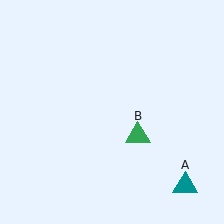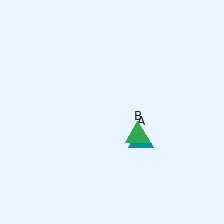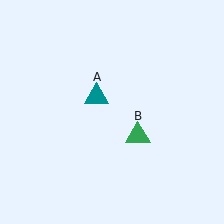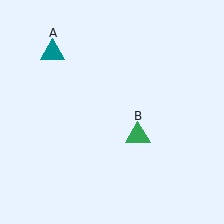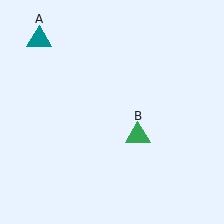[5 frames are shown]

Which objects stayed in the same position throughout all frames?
Green triangle (object B) remained stationary.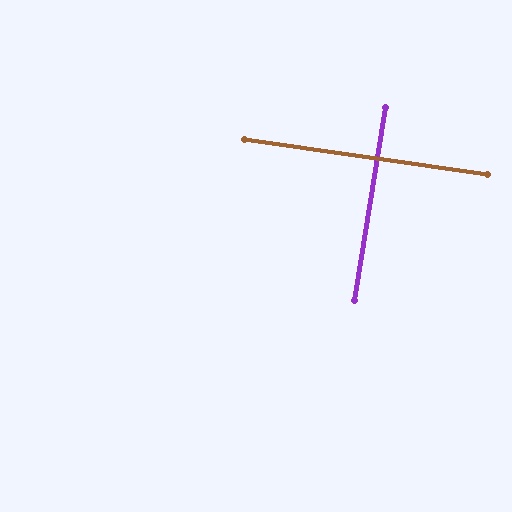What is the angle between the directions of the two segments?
Approximately 89 degrees.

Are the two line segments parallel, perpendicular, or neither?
Perpendicular — they meet at approximately 89°.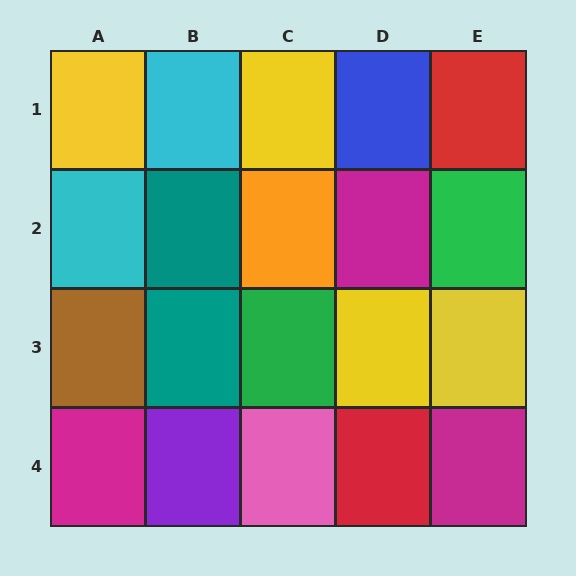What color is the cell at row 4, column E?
Magenta.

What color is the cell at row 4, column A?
Magenta.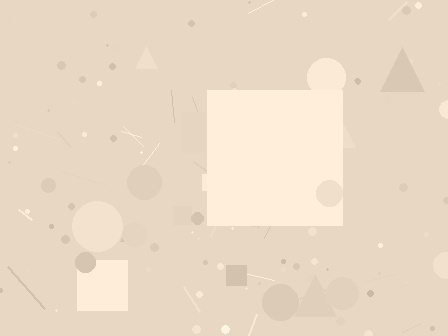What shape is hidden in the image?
A square is hidden in the image.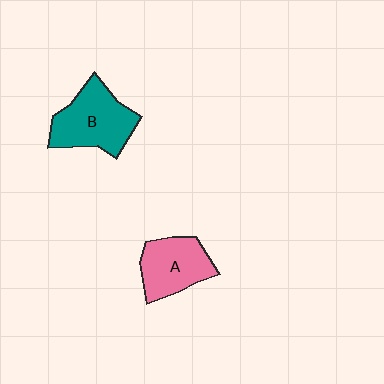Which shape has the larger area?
Shape B (teal).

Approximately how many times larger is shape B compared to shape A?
Approximately 1.2 times.